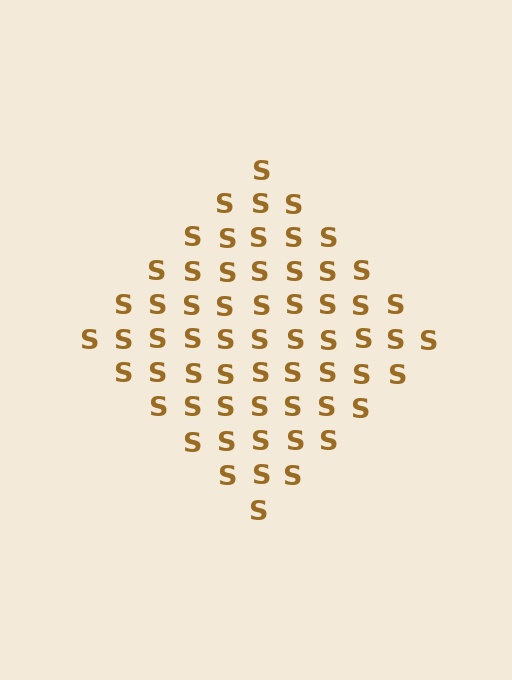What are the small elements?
The small elements are letter S's.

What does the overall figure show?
The overall figure shows a diamond.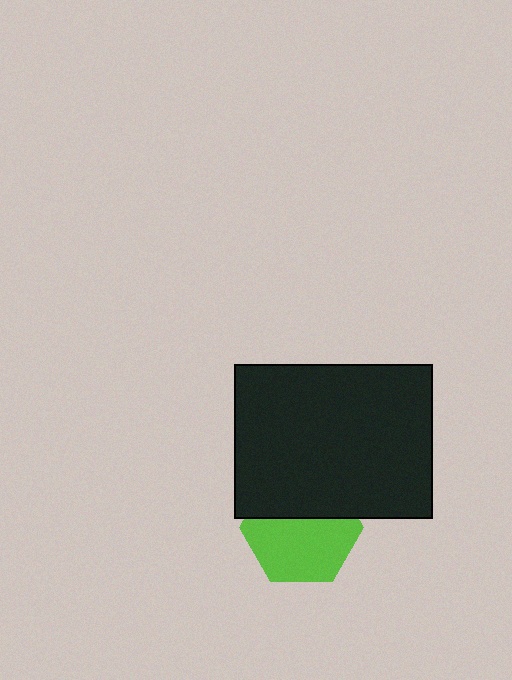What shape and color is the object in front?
The object in front is a black rectangle.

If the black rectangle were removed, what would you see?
You would see the complete lime hexagon.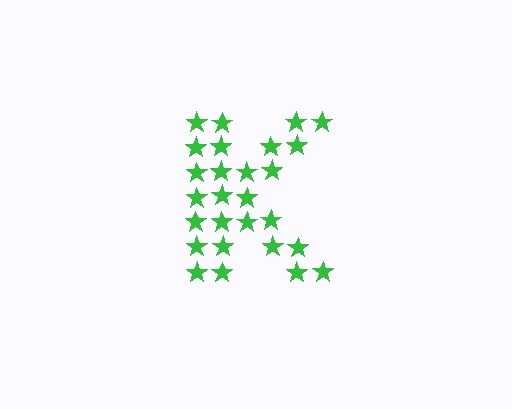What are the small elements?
The small elements are stars.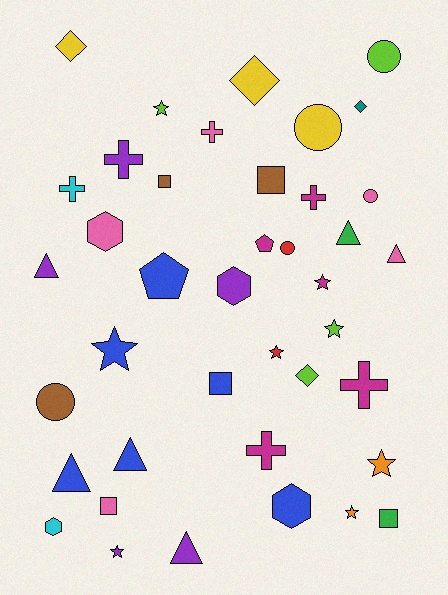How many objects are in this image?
There are 40 objects.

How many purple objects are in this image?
There are 5 purple objects.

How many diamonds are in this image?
There are 4 diamonds.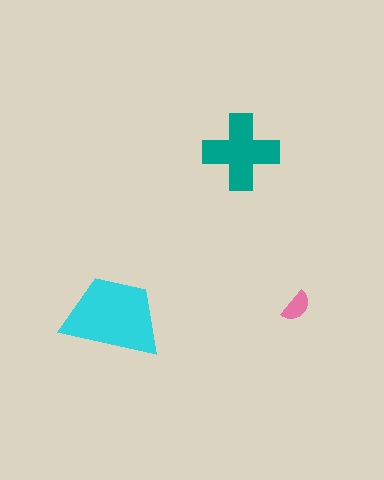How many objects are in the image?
There are 3 objects in the image.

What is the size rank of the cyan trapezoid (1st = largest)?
1st.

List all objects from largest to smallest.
The cyan trapezoid, the teal cross, the pink semicircle.